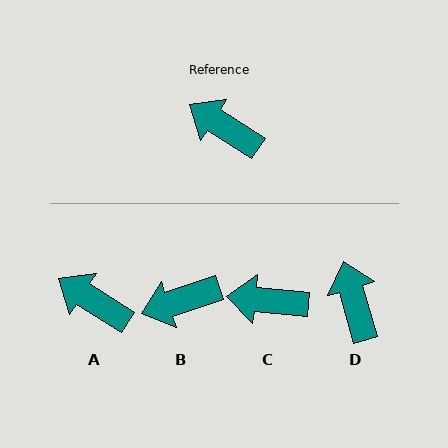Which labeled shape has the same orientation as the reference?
A.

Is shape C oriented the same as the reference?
No, it is off by about 27 degrees.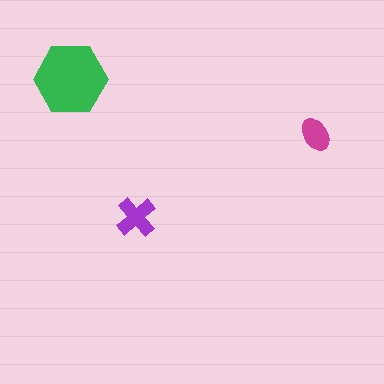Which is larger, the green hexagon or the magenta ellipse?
The green hexagon.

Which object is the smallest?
The magenta ellipse.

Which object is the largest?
The green hexagon.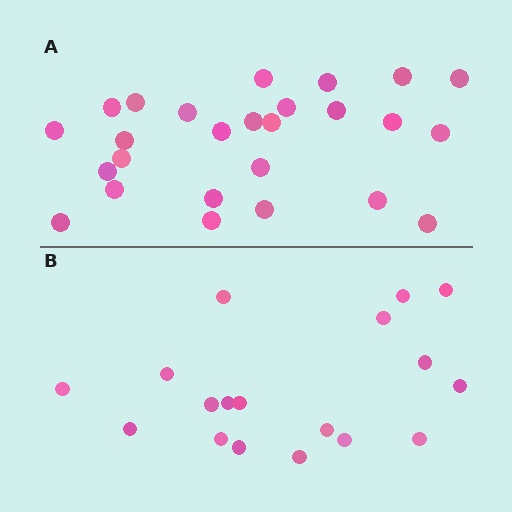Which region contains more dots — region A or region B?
Region A (the top region) has more dots.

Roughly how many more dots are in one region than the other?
Region A has roughly 8 or so more dots than region B.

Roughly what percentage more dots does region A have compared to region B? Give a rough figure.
About 45% more.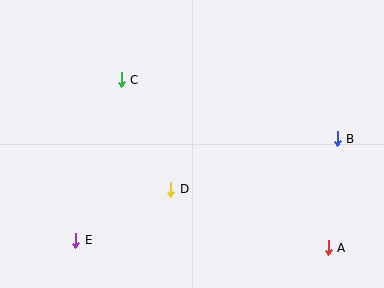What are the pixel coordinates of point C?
Point C is at (121, 80).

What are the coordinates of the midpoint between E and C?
The midpoint between E and C is at (98, 160).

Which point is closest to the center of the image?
Point D at (171, 189) is closest to the center.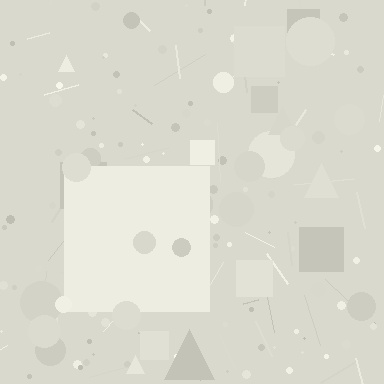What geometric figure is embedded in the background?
A square is embedded in the background.